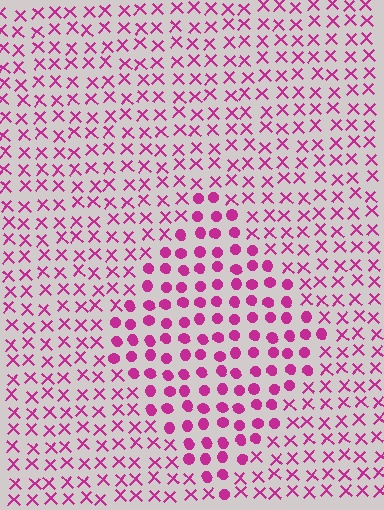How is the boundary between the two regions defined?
The boundary is defined by a change in element shape: circles inside vs. X marks outside. All elements share the same color and spacing.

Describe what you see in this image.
The image is filled with small magenta elements arranged in a uniform grid. A diamond-shaped region contains circles, while the surrounding area contains X marks. The boundary is defined purely by the change in element shape.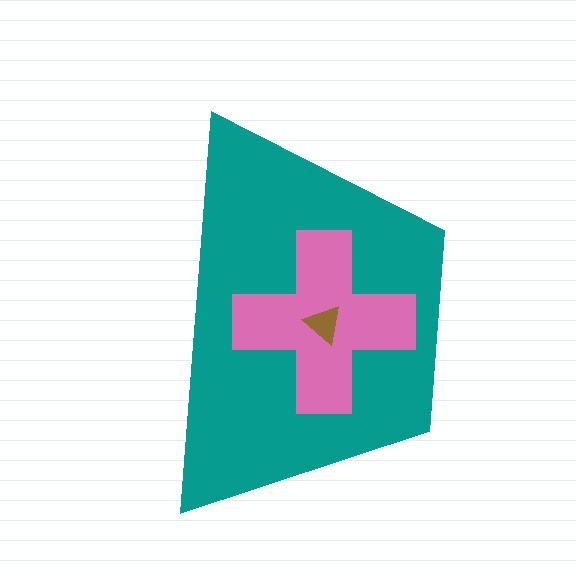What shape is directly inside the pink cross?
The brown triangle.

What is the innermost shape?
The brown triangle.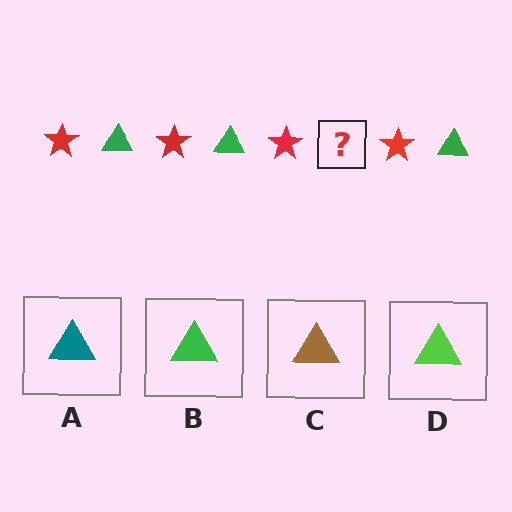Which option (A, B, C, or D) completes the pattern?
B.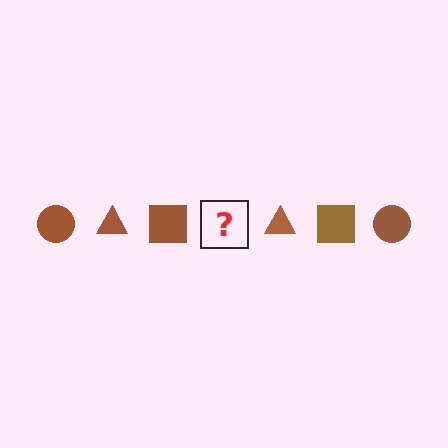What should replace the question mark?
The question mark should be replaced with a brown circle.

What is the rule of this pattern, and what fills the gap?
The rule is that the pattern cycles through circle, triangle, square shapes in brown. The gap should be filled with a brown circle.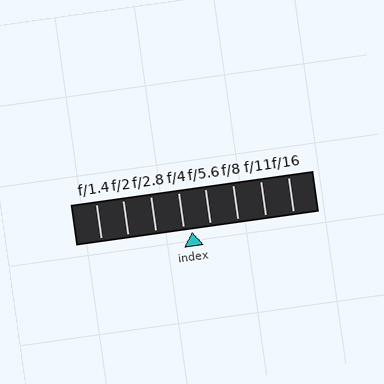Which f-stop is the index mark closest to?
The index mark is closest to f/4.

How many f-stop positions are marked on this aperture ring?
There are 8 f-stop positions marked.